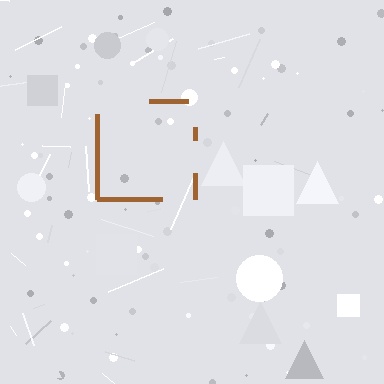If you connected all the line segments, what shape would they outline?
They would outline a square.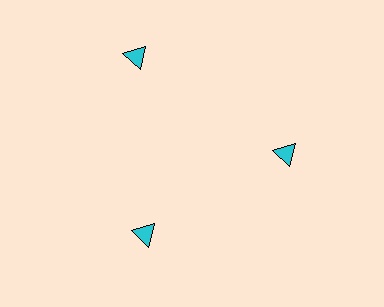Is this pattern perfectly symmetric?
No. The 3 cyan triangles are arranged in a ring, but one element near the 11 o'clock position is pushed outward from the center, breaking the 3-fold rotational symmetry.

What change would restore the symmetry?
The symmetry would be restored by moving it inward, back onto the ring so that all 3 triangles sit at equal angles and equal distance from the center.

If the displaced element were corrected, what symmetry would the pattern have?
It would have 3-fold rotational symmetry — the pattern would map onto itself every 120 degrees.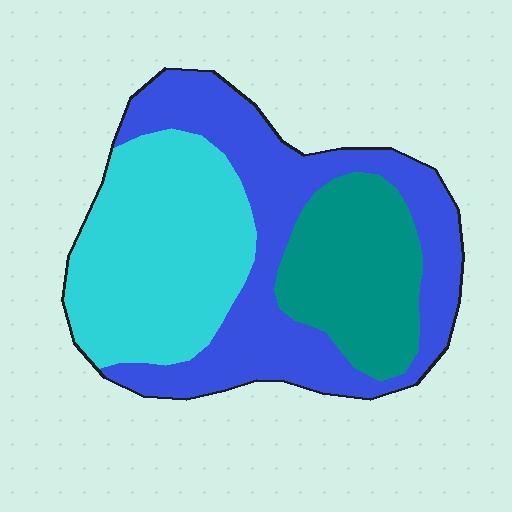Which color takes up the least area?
Teal, at roughly 25%.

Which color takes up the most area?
Blue, at roughly 40%.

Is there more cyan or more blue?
Blue.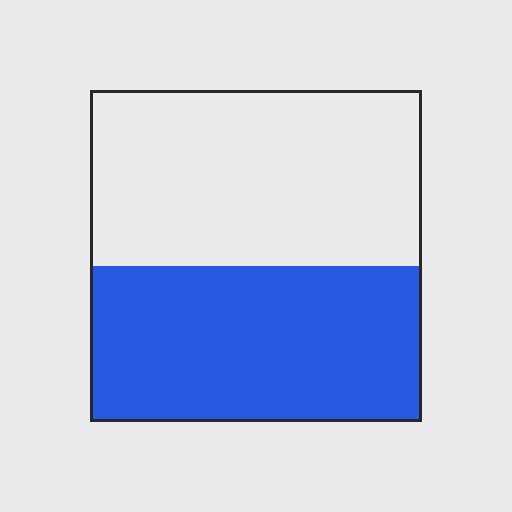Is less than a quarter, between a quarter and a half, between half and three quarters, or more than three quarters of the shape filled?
Between a quarter and a half.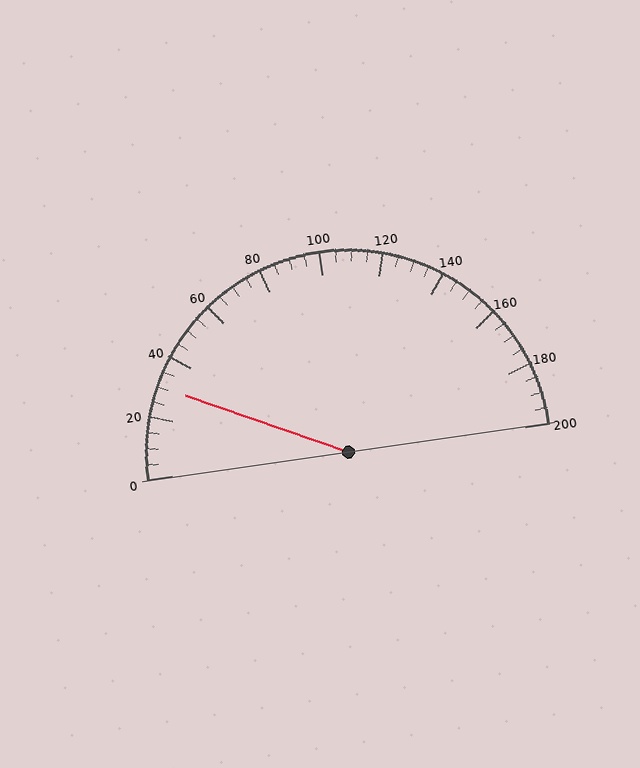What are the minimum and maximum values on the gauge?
The gauge ranges from 0 to 200.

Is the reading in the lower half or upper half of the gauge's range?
The reading is in the lower half of the range (0 to 200).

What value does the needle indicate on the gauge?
The needle indicates approximately 30.